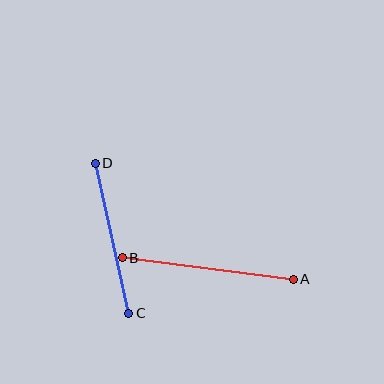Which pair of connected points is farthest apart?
Points A and B are farthest apart.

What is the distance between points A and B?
The distance is approximately 173 pixels.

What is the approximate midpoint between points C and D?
The midpoint is at approximately (112, 238) pixels.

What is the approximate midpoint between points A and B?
The midpoint is at approximately (208, 268) pixels.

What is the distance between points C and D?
The distance is approximately 154 pixels.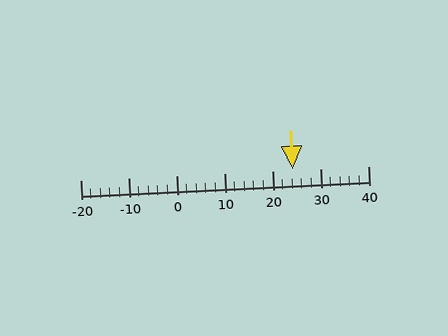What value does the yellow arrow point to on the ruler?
The yellow arrow points to approximately 24.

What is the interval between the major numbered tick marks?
The major tick marks are spaced 10 units apart.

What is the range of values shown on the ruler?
The ruler shows values from -20 to 40.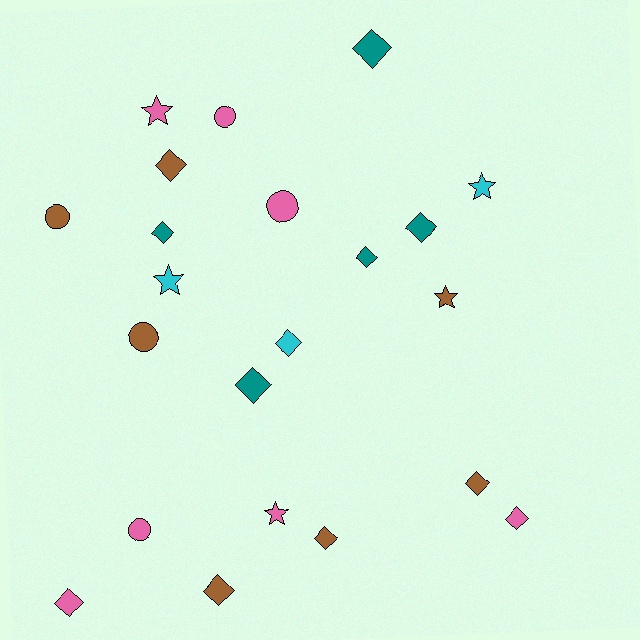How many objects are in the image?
There are 22 objects.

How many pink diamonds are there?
There are 2 pink diamonds.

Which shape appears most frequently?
Diamond, with 12 objects.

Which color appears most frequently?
Pink, with 7 objects.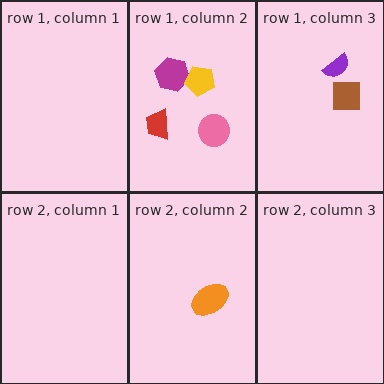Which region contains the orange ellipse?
The row 2, column 2 region.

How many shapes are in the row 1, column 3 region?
2.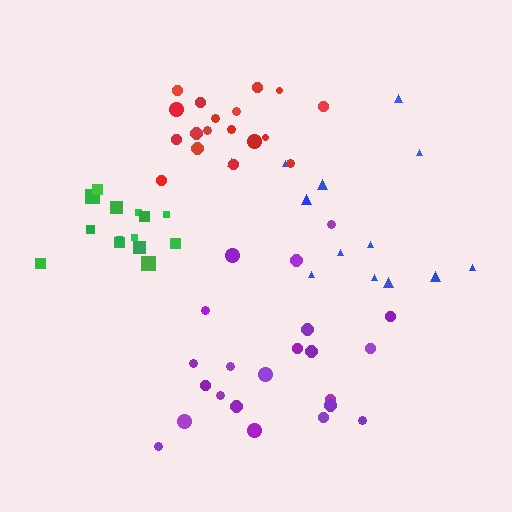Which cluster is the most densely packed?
Red.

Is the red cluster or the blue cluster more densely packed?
Red.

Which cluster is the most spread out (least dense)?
Blue.